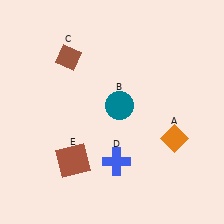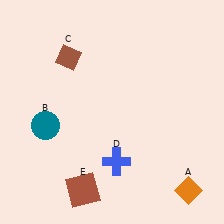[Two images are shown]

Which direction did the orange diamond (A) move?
The orange diamond (A) moved down.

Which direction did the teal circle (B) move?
The teal circle (B) moved left.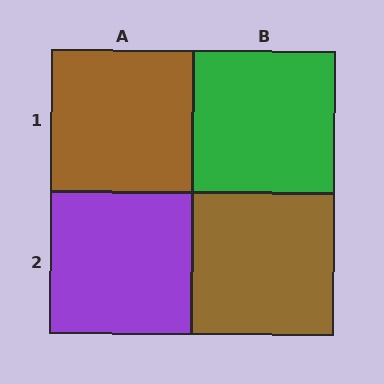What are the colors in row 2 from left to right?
Purple, brown.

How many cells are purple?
1 cell is purple.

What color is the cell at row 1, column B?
Green.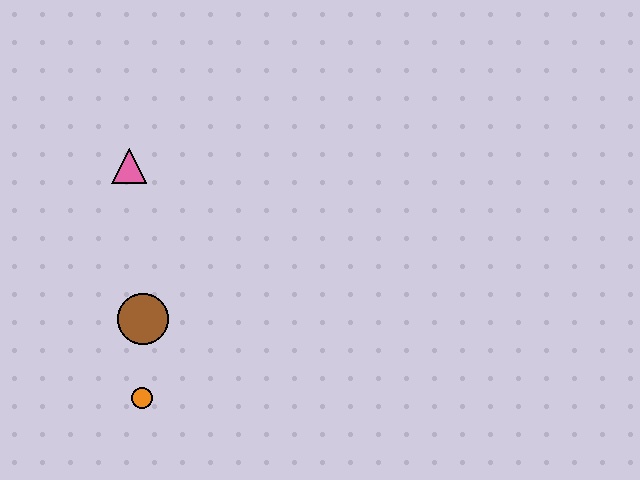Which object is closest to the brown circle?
The orange circle is closest to the brown circle.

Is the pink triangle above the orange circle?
Yes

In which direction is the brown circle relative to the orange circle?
The brown circle is above the orange circle.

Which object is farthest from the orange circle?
The pink triangle is farthest from the orange circle.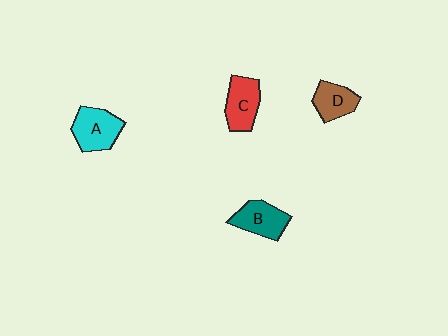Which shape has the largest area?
Shape A (cyan).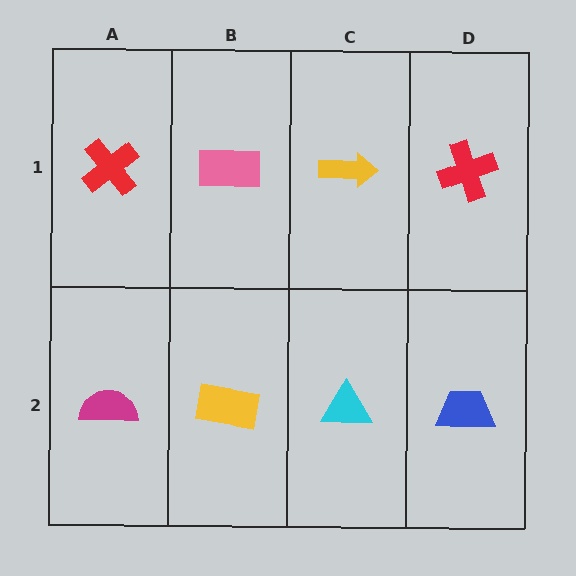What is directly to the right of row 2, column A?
A yellow rectangle.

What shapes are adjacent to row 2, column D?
A red cross (row 1, column D), a cyan triangle (row 2, column C).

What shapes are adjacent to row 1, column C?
A cyan triangle (row 2, column C), a pink rectangle (row 1, column B), a red cross (row 1, column D).